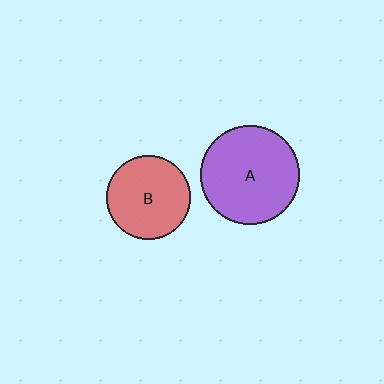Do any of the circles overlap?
No, none of the circles overlap.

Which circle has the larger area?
Circle A (purple).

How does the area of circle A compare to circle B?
Approximately 1.4 times.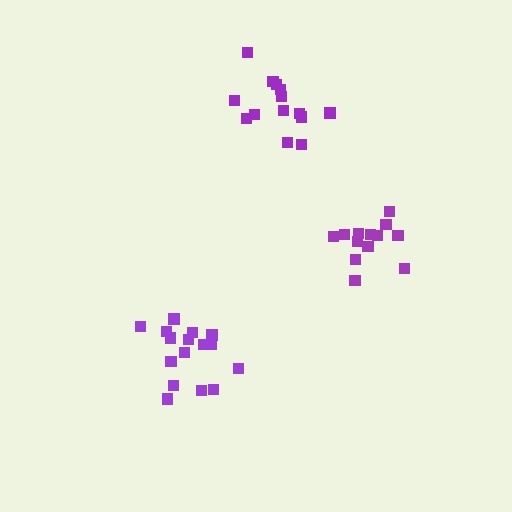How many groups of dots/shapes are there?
There are 3 groups.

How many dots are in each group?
Group 1: 14 dots, Group 2: 13 dots, Group 3: 17 dots (44 total).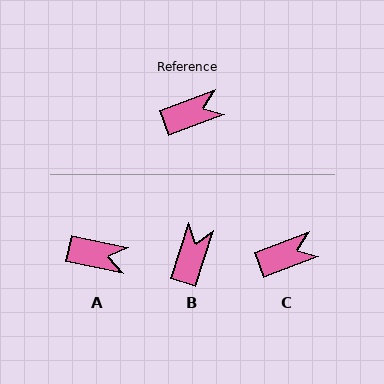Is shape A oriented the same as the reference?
No, it is off by about 32 degrees.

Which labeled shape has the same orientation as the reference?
C.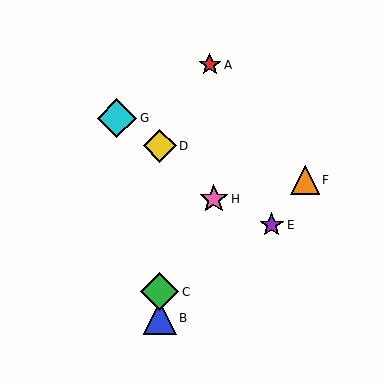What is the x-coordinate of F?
Object F is at x≈305.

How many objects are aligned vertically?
3 objects (B, C, D) are aligned vertically.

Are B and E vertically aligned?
No, B is at x≈160 and E is at x≈272.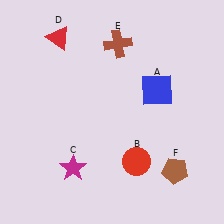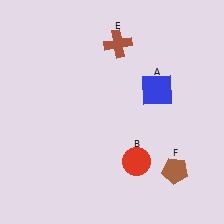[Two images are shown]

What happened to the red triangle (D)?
The red triangle (D) was removed in Image 2. It was in the top-left area of Image 1.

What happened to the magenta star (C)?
The magenta star (C) was removed in Image 2. It was in the bottom-left area of Image 1.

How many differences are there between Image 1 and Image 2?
There are 2 differences between the two images.